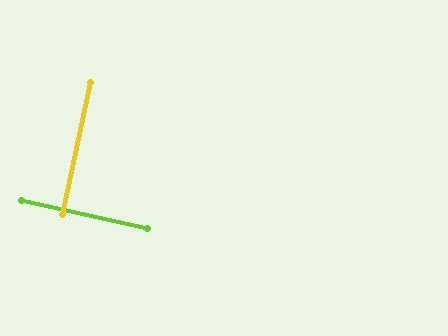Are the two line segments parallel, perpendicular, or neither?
Perpendicular — they meet at approximately 89°.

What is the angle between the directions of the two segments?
Approximately 89 degrees.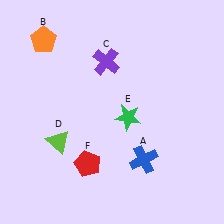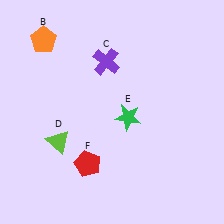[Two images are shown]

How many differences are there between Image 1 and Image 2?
There is 1 difference between the two images.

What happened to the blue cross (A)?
The blue cross (A) was removed in Image 2. It was in the bottom-right area of Image 1.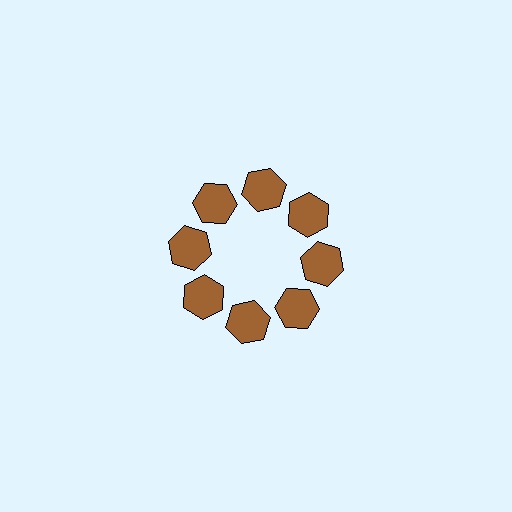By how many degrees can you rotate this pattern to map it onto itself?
The pattern maps onto itself every 45 degrees of rotation.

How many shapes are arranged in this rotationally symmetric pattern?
There are 8 shapes, arranged in 8 groups of 1.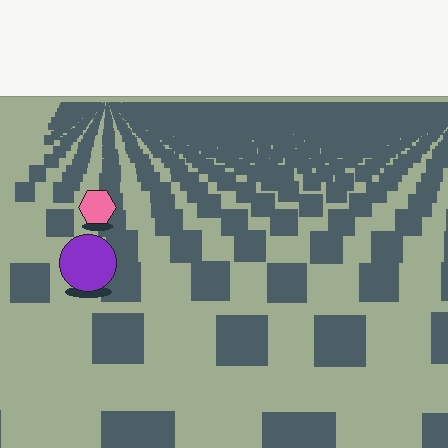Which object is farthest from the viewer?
The pink hexagon is farthest from the viewer. It appears smaller and the ground texture around it is denser.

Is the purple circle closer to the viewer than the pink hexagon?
Yes. The purple circle is closer — you can tell from the texture gradient: the ground texture is coarser near it.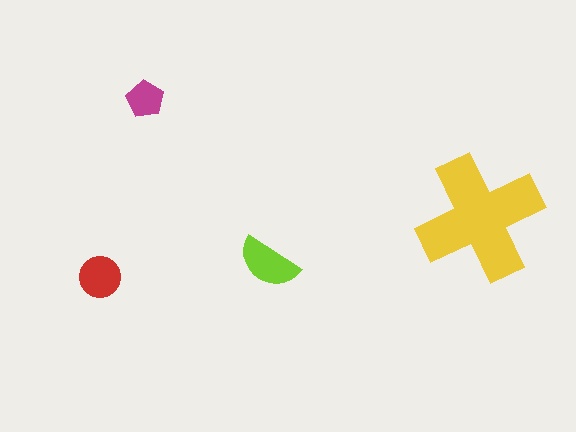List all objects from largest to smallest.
The yellow cross, the lime semicircle, the red circle, the magenta pentagon.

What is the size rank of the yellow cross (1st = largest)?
1st.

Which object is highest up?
The magenta pentagon is topmost.